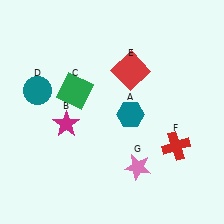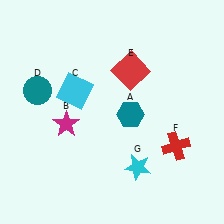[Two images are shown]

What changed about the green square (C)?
In Image 1, C is green. In Image 2, it changed to cyan.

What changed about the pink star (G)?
In Image 1, G is pink. In Image 2, it changed to cyan.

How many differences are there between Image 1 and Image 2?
There are 2 differences between the two images.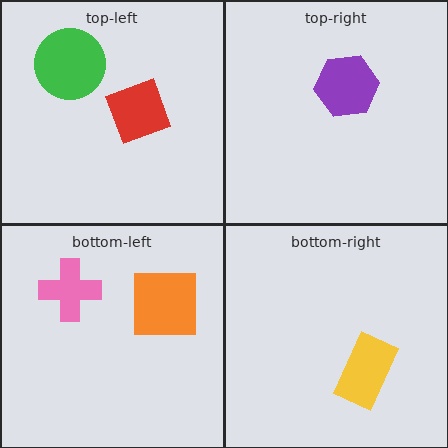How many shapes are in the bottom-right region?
1.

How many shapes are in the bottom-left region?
2.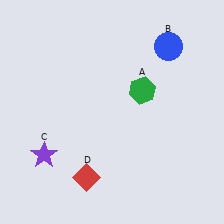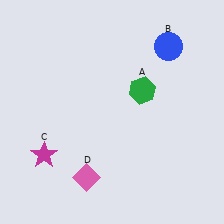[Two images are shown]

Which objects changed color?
C changed from purple to magenta. D changed from red to pink.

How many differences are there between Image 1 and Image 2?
There are 2 differences between the two images.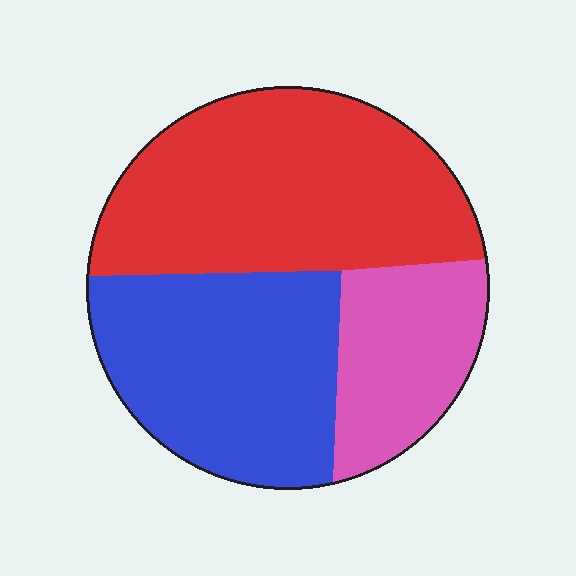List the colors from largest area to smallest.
From largest to smallest: red, blue, pink.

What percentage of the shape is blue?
Blue takes up about three eighths (3/8) of the shape.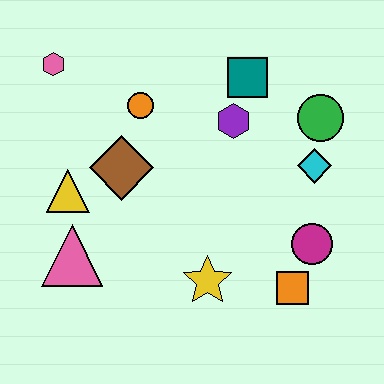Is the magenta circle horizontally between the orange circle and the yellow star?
No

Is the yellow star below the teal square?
Yes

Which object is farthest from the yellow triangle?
The green circle is farthest from the yellow triangle.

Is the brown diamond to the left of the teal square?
Yes